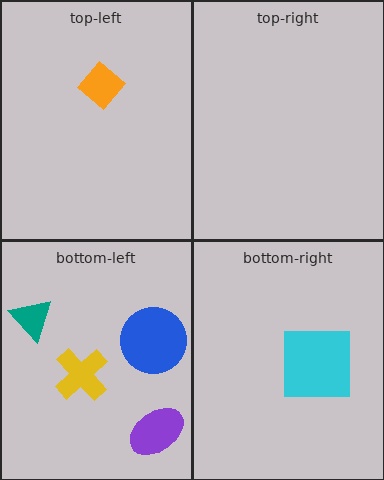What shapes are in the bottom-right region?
The cyan square.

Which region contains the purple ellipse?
The bottom-left region.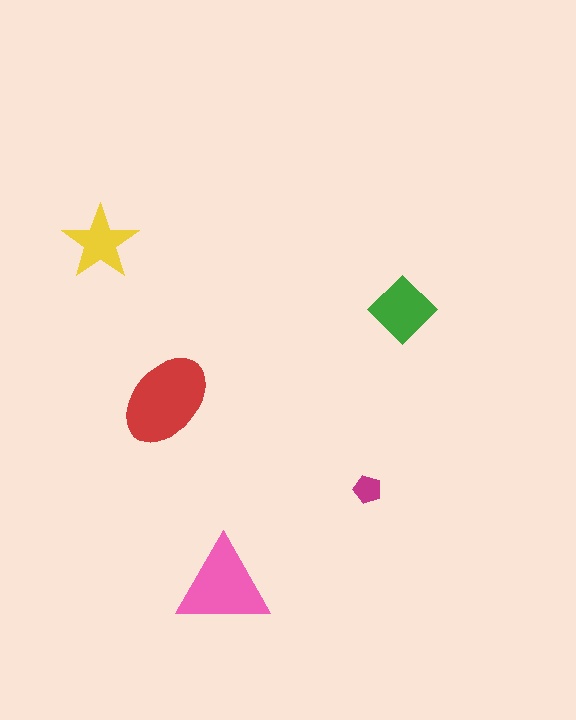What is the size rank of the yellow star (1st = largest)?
4th.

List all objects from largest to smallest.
The red ellipse, the pink triangle, the green diamond, the yellow star, the magenta pentagon.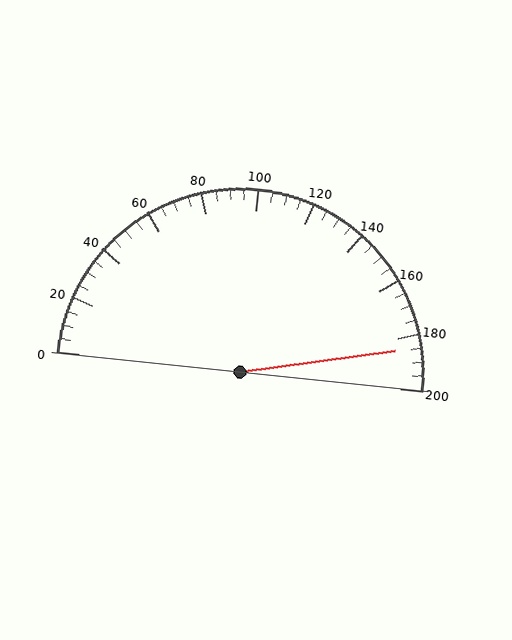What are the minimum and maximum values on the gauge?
The gauge ranges from 0 to 200.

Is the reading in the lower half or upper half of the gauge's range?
The reading is in the upper half of the range (0 to 200).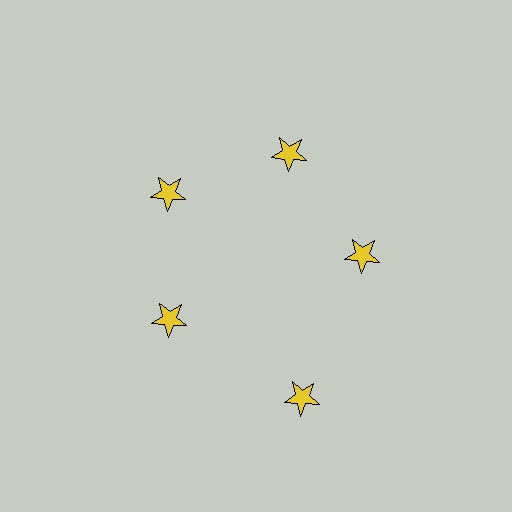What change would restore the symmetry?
The symmetry would be restored by moving it inward, back onto the ring so that all 5 stars sit at equal angles and equal distance from the center.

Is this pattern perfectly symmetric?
No. The 5 yellow stars are arranged in a ring, but one element near the 5 o'clock position is pushed outward from the center, breaking the 5-fold rotational symmetry.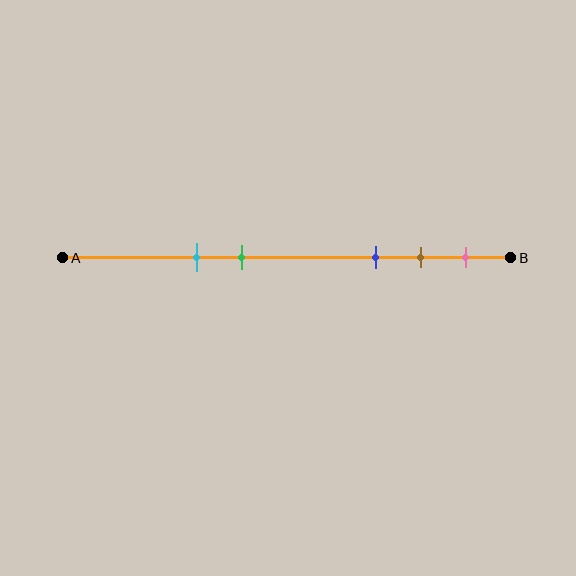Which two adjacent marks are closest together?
The brown and pink marks are the closest adjacent pair.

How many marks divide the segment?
There are 5 marks dividing the segment.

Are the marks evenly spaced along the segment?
No, the marks are not evenly spaced.